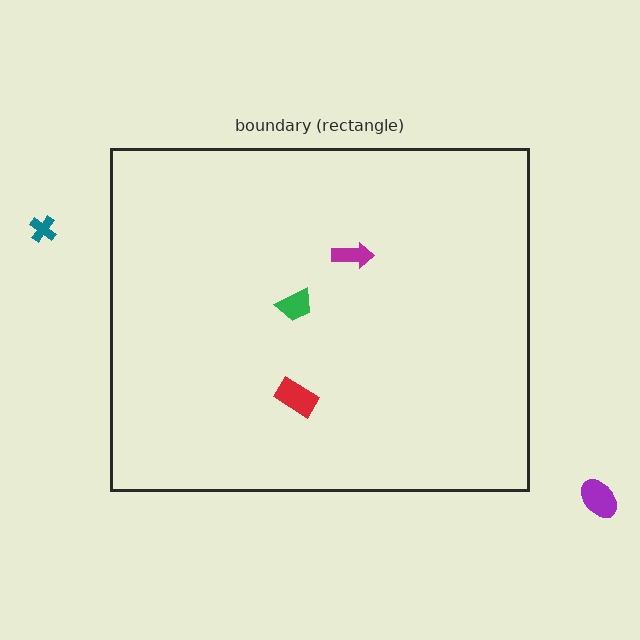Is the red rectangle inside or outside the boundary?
Inside.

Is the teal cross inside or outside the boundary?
Outside.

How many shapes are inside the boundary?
3 inside, 2 outside.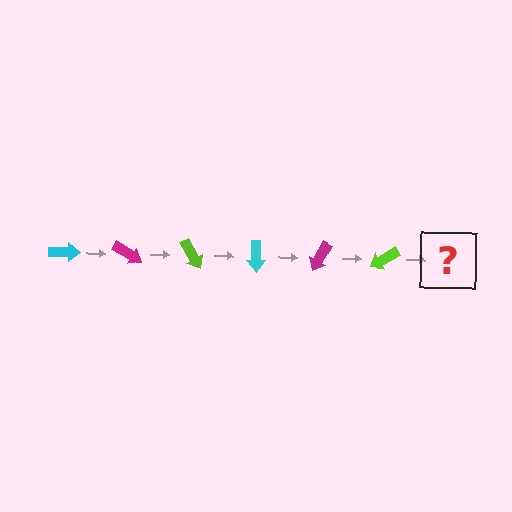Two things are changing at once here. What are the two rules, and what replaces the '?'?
The two rules are that it rotates 30 degrees each step and the color cycles through cyan, magenta, and lime. The '?' should be a cyan arrow, rotated 180 degrees from the start.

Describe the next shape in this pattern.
It should be a cyan arrow, rotated 180 degrees from the start.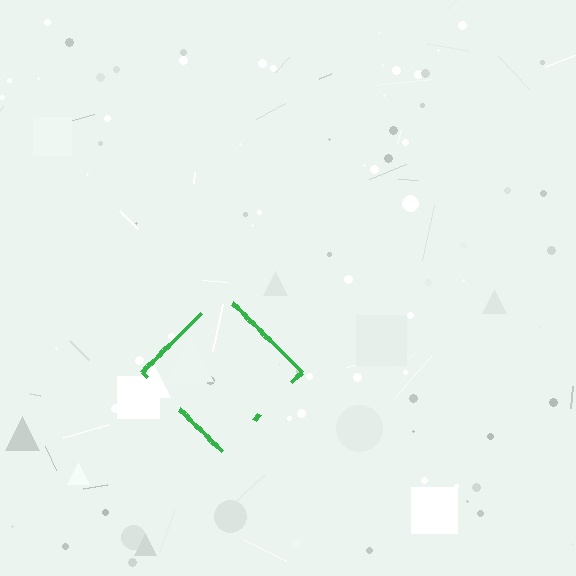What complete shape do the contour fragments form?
The contour fragments form a diamond.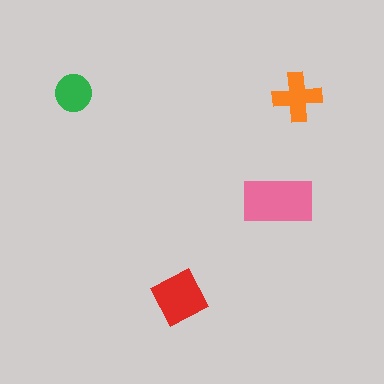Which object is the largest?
The pink rectangle.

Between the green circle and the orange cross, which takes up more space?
The orange cross.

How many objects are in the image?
There are 4 objects in the image.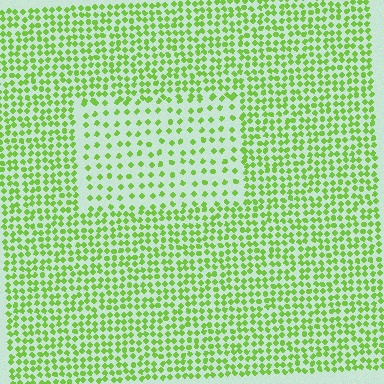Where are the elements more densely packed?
The elements are more densely packed outside the rectangle boundary.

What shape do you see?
I see a rectangle.